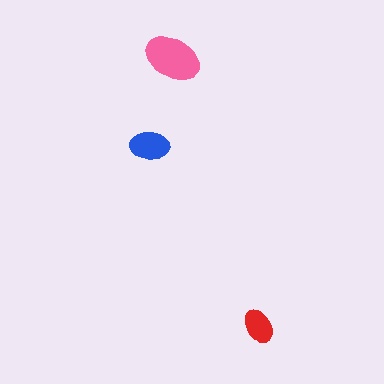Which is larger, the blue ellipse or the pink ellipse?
The pink one.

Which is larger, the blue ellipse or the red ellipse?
The blue one.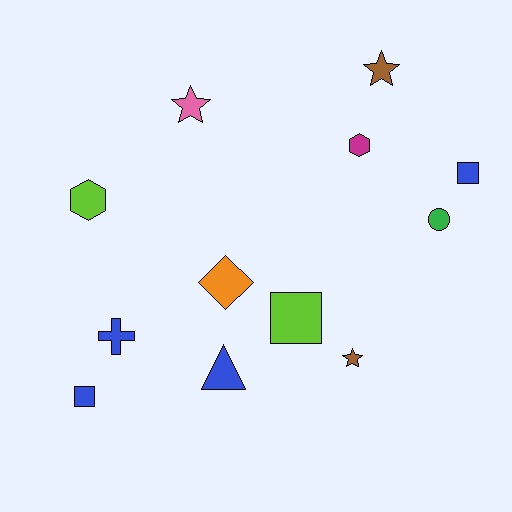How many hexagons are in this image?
There are 2 hexagons.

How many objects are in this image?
There are 12 objects.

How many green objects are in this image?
There is 1 green object.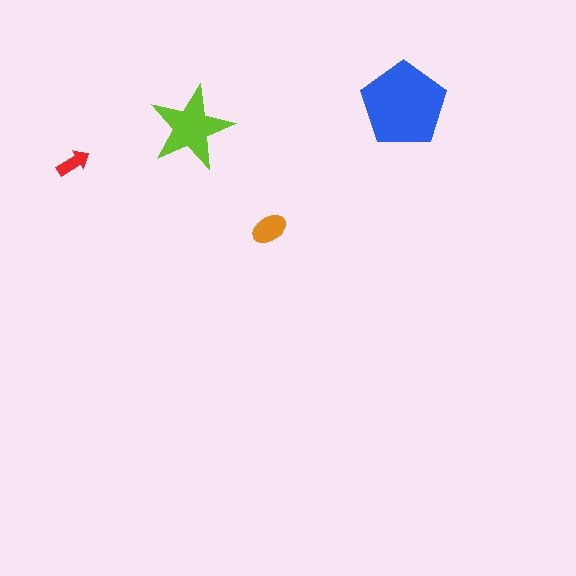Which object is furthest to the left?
The red arrow is leftmost.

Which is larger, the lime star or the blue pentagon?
The blue pentagon.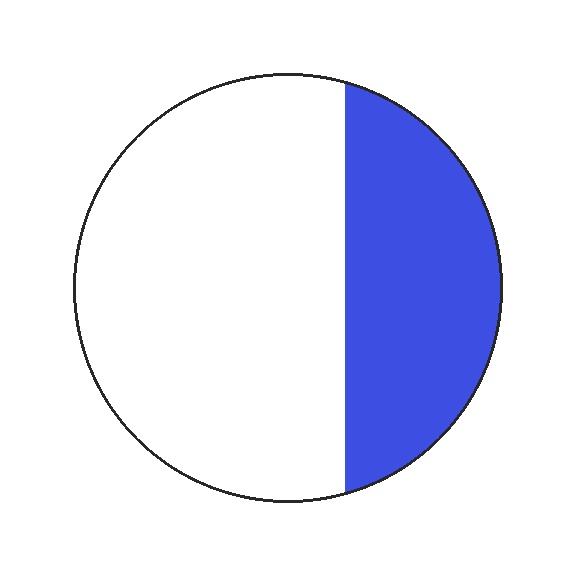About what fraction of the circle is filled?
About one third (1/3).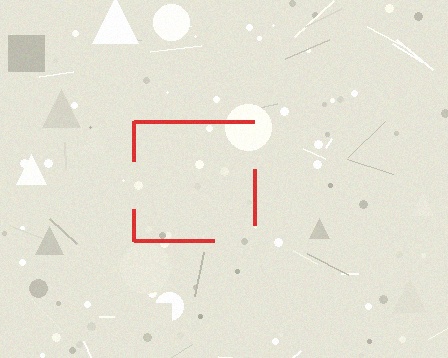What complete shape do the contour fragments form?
The contour fragments form a square.